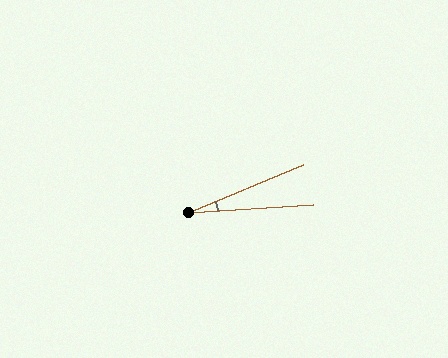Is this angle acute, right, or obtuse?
It is acute.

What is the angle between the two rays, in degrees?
Approximately 19 degrees.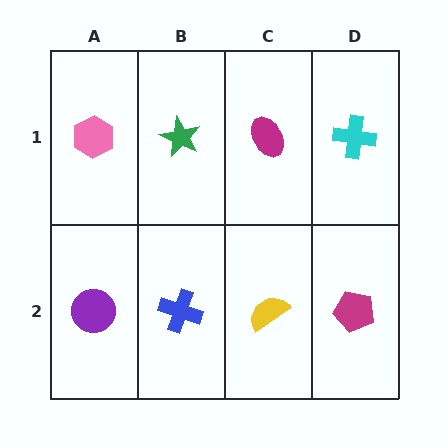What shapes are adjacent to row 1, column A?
A purple circle (row 2, column A), a green star (row 1, column B).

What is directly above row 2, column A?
A pink hexagon.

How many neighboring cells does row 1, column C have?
3.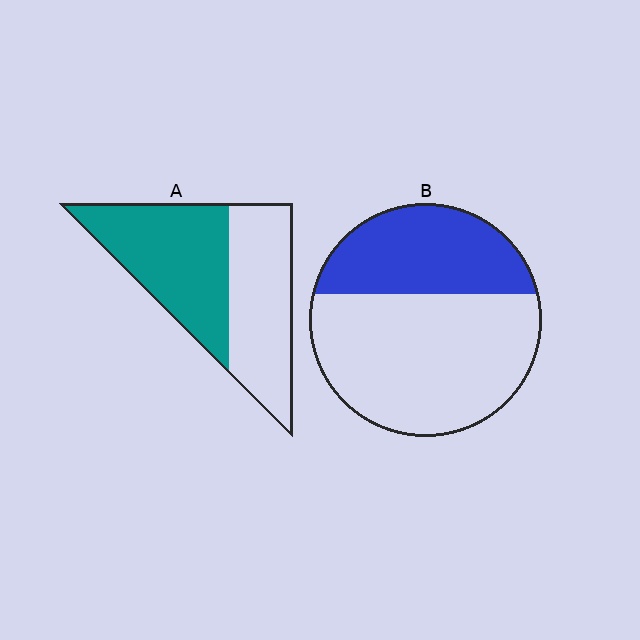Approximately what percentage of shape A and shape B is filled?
A is approximately 55% and B is approximately 35%.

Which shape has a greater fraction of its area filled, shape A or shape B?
Shape A.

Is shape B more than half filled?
No.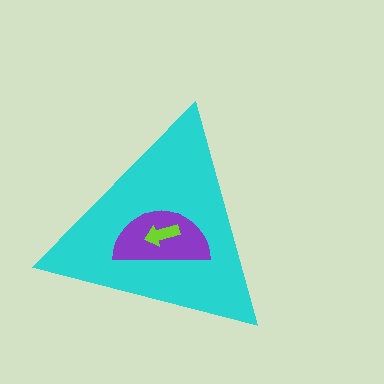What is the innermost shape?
The lime arrow.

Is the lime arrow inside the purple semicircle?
Yes.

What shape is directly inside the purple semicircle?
The lime arrow.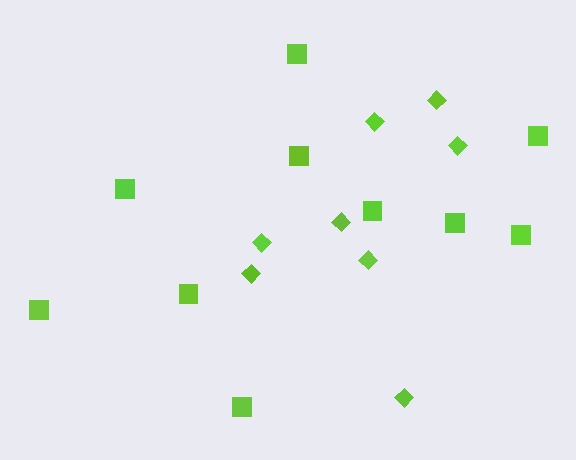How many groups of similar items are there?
There are 2 groups: one group of diamonds (8) and one group of squares (10).